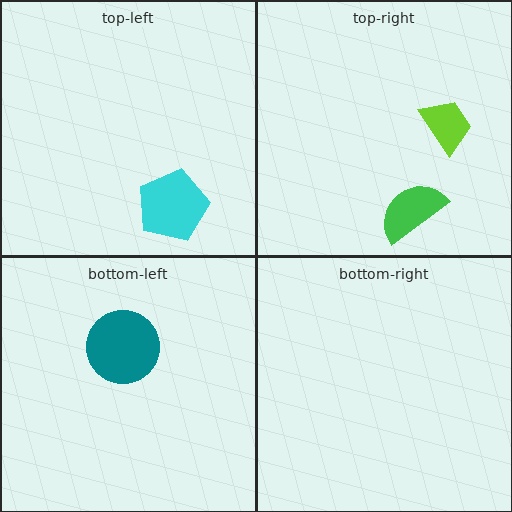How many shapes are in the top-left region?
1.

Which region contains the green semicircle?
The top-right region.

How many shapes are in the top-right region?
2.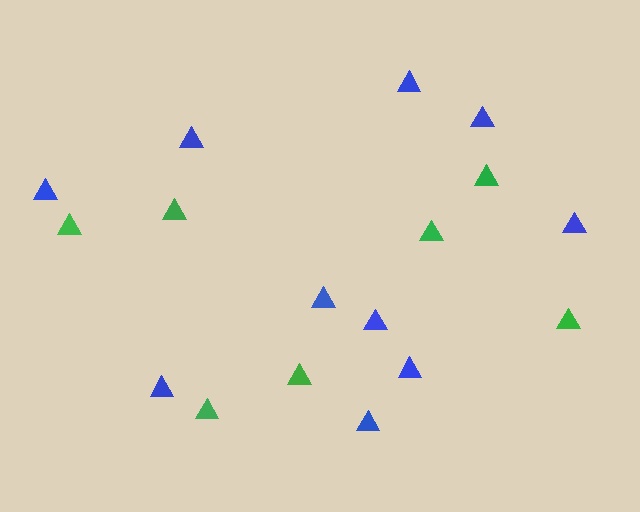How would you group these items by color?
There are 2 groups: one group of blue triangles (10) and one group of green triangles (7).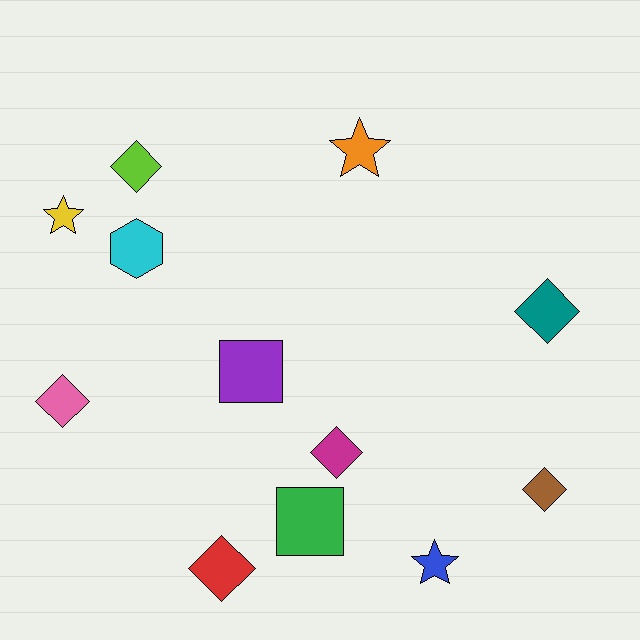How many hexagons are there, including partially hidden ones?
There is 1 hexagon.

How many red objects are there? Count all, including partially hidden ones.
There is 1 red object.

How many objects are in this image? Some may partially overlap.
There are 12 objects.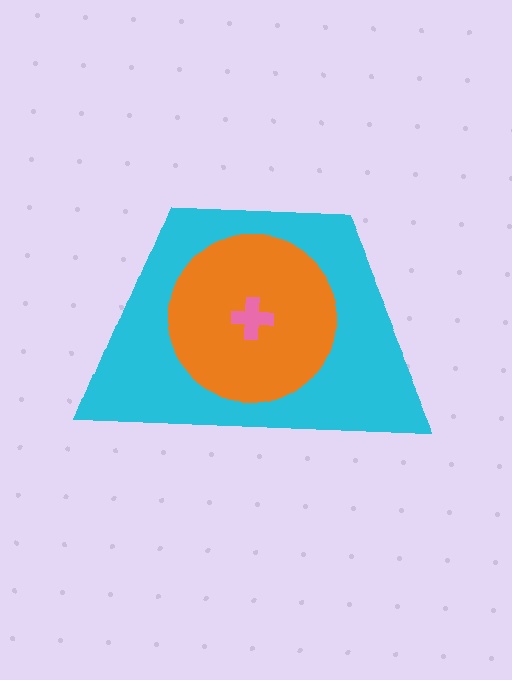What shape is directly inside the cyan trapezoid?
The orange circle.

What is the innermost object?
The pink cross.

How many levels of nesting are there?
3.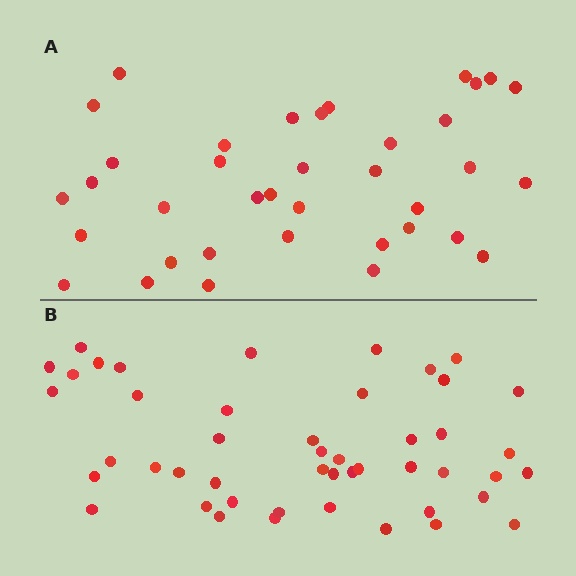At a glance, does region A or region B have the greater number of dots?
Region B (the bottom region) has more dots.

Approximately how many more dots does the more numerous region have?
Region B has roughly 10 or so more dots than region A.